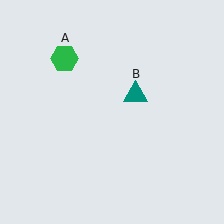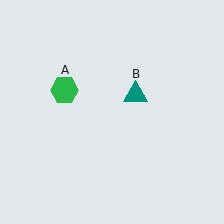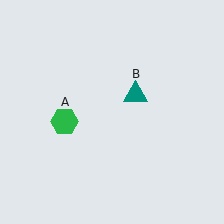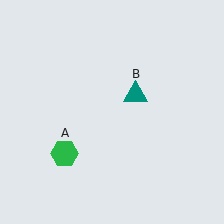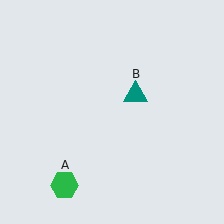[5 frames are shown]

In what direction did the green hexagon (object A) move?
The green hexagon (object A) moved down.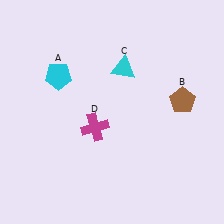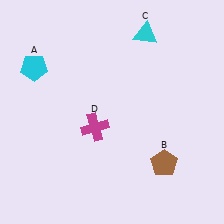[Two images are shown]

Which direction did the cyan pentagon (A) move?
The cyan pentagon (A) moved left.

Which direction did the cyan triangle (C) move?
The cyan triangle (C) moved up.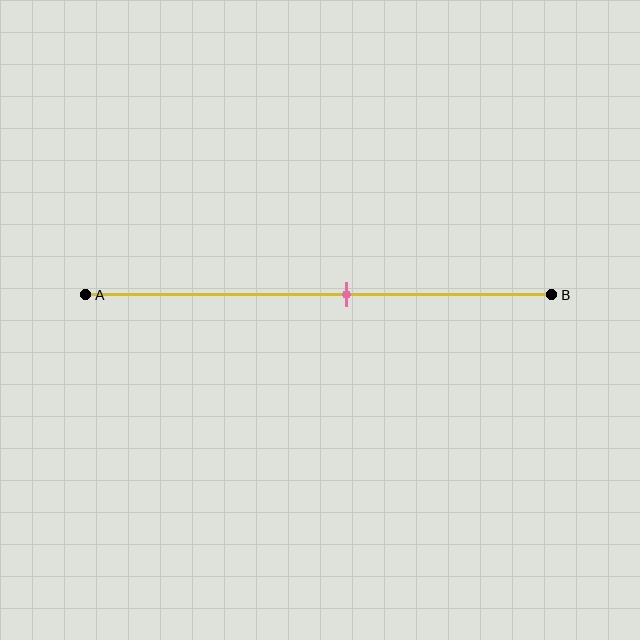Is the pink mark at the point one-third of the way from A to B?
No, the mark is at about 55% from A, not at the 33% one-third point.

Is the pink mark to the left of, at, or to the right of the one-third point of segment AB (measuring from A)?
The pink mark is to the right of the one-third point of segment AB.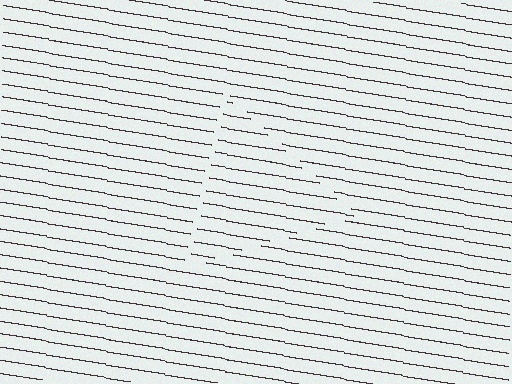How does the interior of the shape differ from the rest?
The interior of the shape contains the same grating, shifted by half a period — the contour is defined by the phase discontinuity where line-ends from the inner and outer gratings abut.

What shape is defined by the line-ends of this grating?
An illusory triangle. The interior of the shape contains the same grating, shifted by half a period — the contour is defined by the phase discontinuity where line-ends from the inner and outer gratings abut.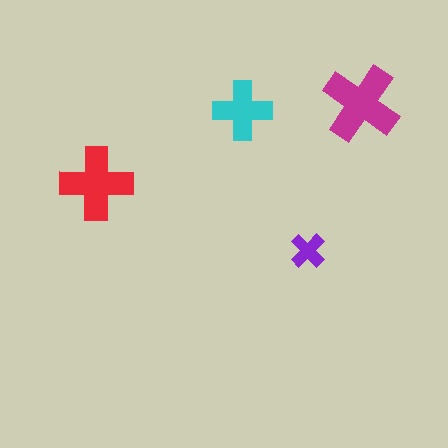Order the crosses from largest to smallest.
the magenta one, the red one, the cyan one, the purple one.